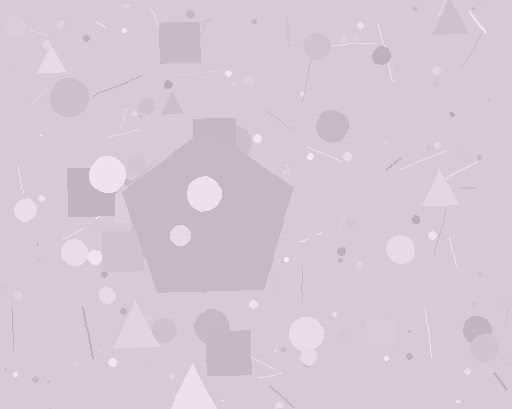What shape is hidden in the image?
A pentagon is hidden in the image.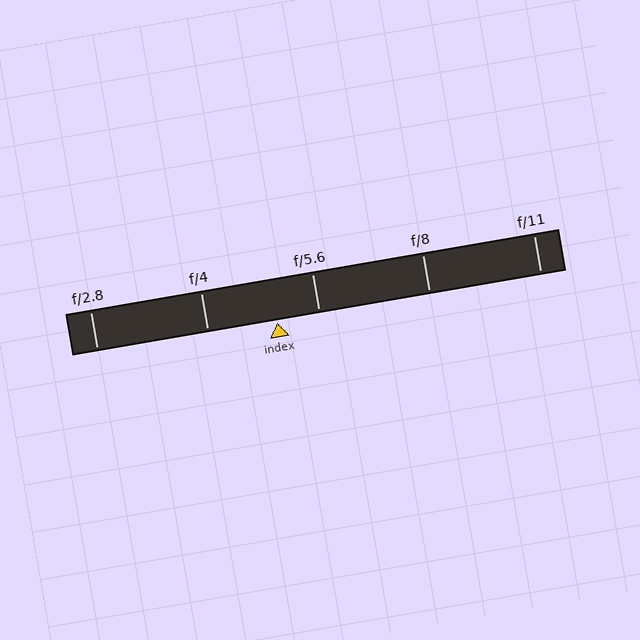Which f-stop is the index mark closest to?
The index mark is closest to f/5.6.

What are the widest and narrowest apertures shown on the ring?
The widest aperture shown is f/2.8 and the narrowest is f/11.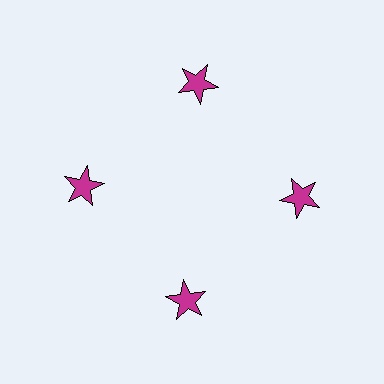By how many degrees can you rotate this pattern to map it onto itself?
The pattern maps onto itself every 90 degrees of rotation.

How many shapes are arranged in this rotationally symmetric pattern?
There are 4 shapes, arranged in 4 groups of 1.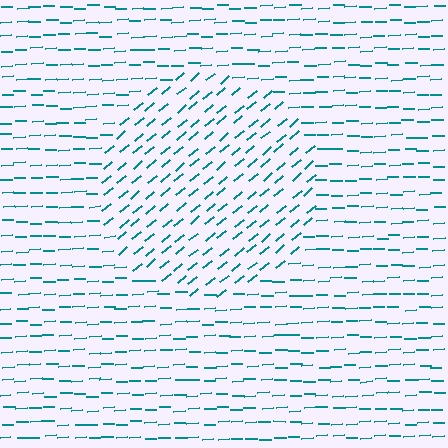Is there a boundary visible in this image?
Yes, there is a texture boundary formed by a change in line orientation.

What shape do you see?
I see a circle.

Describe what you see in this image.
The image is filled with small teal line segments. A circle region in the image has lines oriented differently from the surrounding lines, creating a visible texture boundary.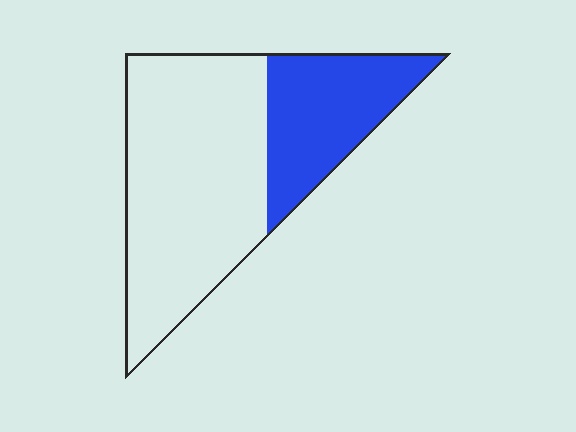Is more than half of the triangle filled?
No.